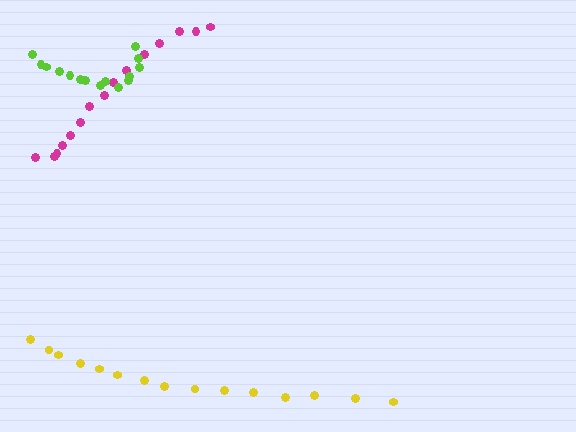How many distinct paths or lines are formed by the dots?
There are 3 distinct paths.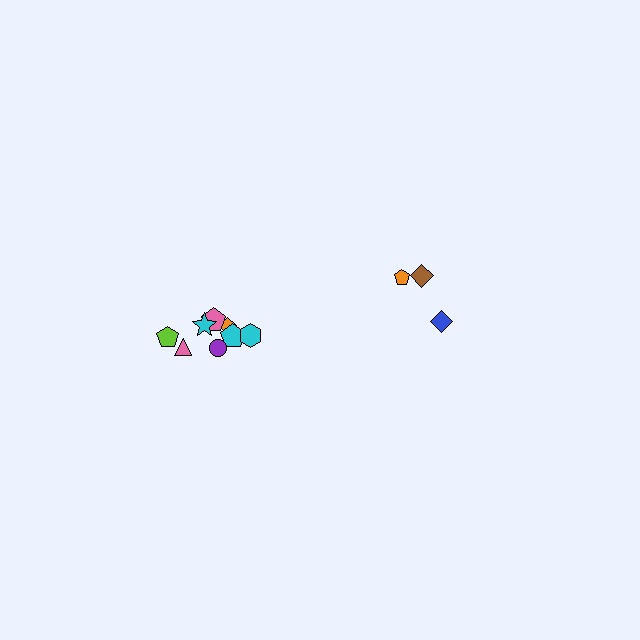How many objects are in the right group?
There are 3 objects.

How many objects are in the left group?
There are 8 objects.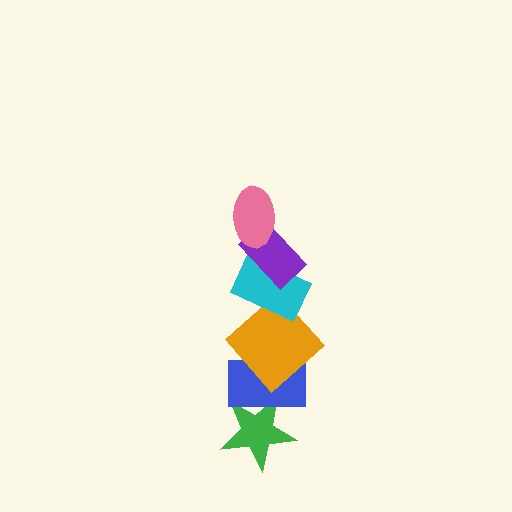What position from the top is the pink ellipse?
The pink ellipse is 1st from the top.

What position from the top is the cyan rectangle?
The cyan rectangle is 3rd from the top.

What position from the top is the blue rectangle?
The blue rectangle is 5th from the top.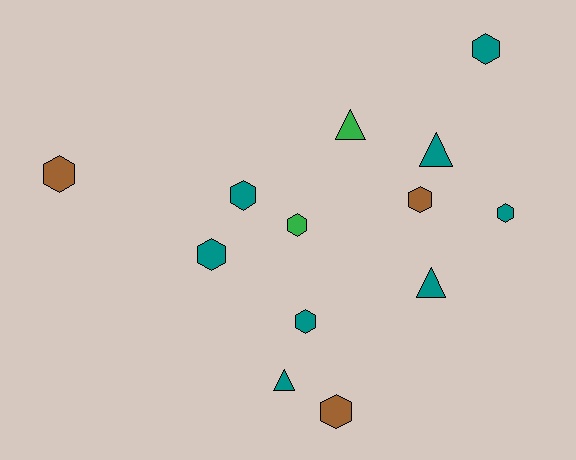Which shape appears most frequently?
Hexagon, with 9 objects.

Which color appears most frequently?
Teal, with 8 objects.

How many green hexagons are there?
There is 1 green hexagon.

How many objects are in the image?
There are 13 objects.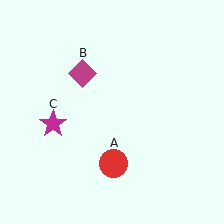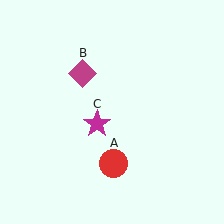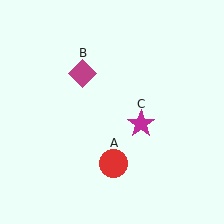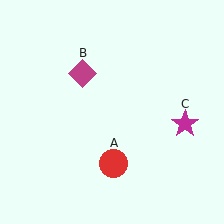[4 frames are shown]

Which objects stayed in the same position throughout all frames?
Red circle (object A) and magenta diamond (object B) remained stationary.